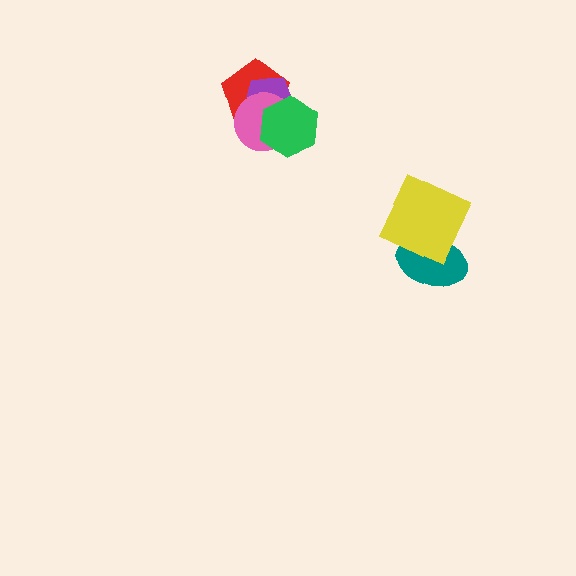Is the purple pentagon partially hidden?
Yes, it is partially covered by another shape.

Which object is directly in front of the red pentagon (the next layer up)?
The purple pentagon is directly in front of the red pentagon.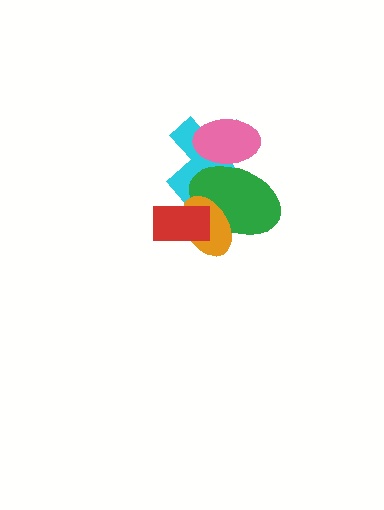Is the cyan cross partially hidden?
Yes, it is partially covered by another shape.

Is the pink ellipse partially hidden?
Yes, it is partially covered by another shape.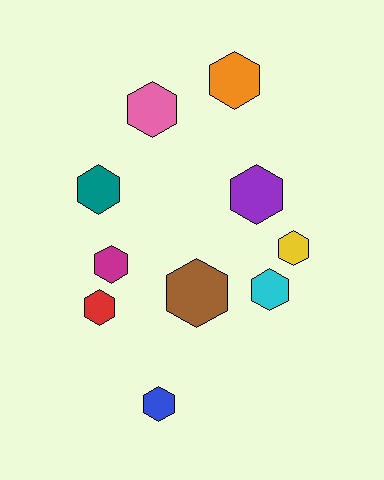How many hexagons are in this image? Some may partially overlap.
There are 10 hexagons.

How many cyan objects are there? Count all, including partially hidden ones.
There is 1 cyan object.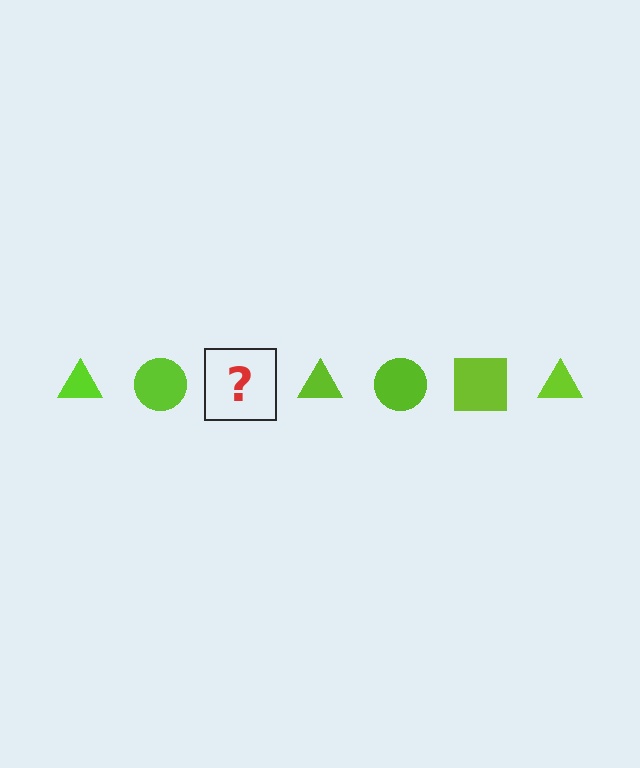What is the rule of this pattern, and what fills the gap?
The rule is that the pattern cycles through triangle, circle, square shapes in lime. The gap should be filled with a lime square.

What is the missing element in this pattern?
The missing element is a lime square.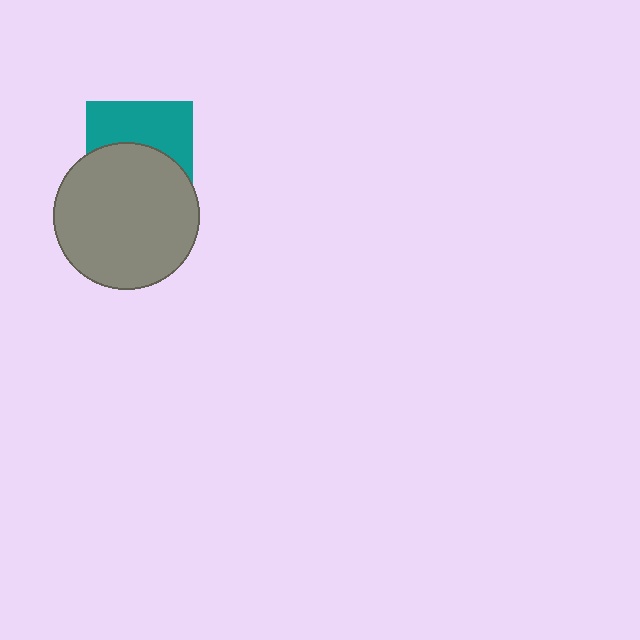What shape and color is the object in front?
The object in front is a gray circle.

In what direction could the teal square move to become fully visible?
The teal square could move up. That would shift it out from behind the gray circle entirely.